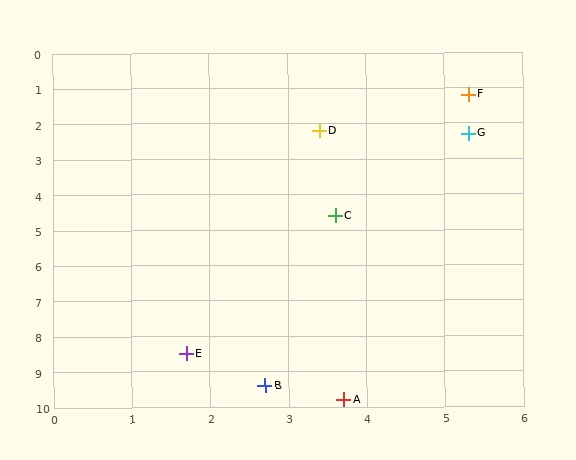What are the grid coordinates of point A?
Point A is at approximately (3.7, 9.8).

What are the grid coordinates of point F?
Point F is at approximately (5.3, 1.2).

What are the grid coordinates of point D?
Point D is at approximately (3.4, 2.2).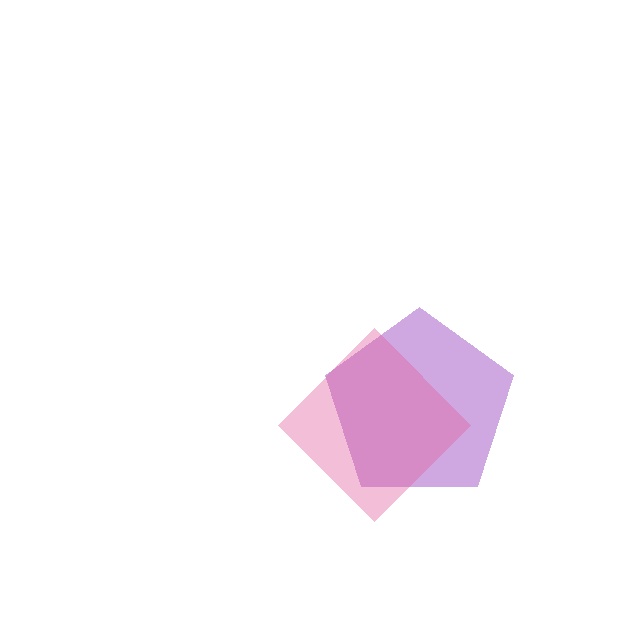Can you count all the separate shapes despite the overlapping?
Yes, there are 2 separate shapes.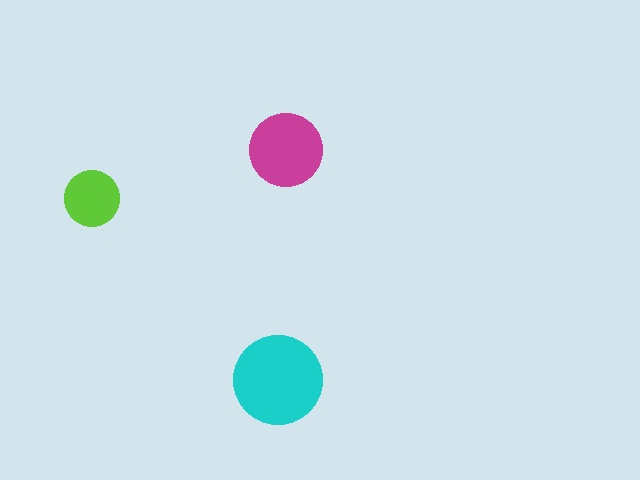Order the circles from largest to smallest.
the cyan one, the magenta one, the lime one.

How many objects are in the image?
There are 3 objects in the image.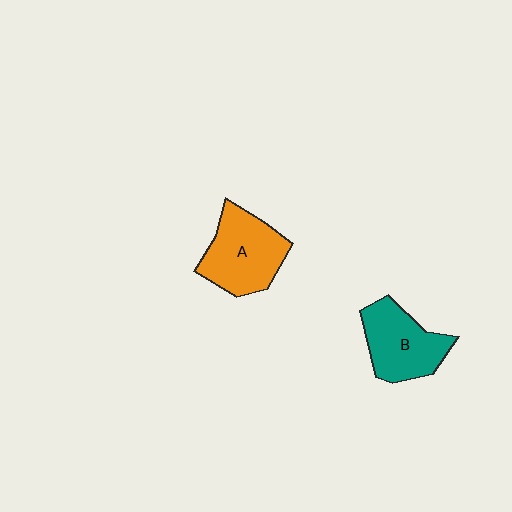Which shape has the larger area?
Shape A (orange).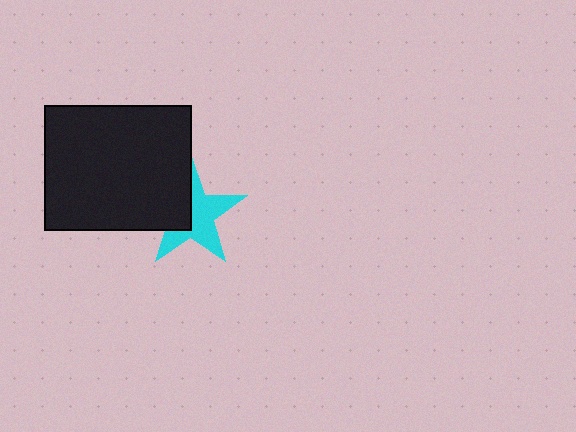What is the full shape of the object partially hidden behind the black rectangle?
The partially hidden object is a cyan star.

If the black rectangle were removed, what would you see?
You would see the complete cyan star.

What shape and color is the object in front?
The object in front is a black rectangle.